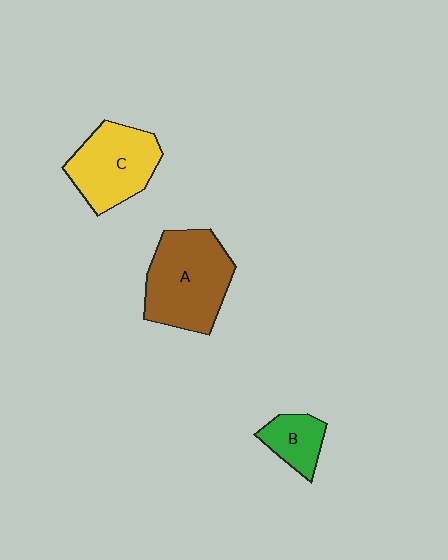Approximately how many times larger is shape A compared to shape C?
Approximately 1.2 times.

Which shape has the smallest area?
Shape B (green).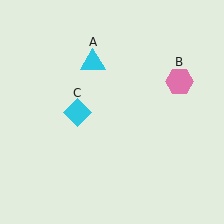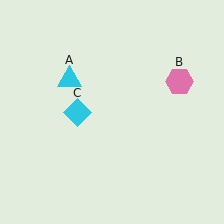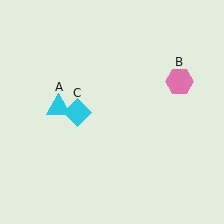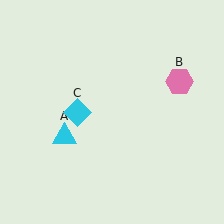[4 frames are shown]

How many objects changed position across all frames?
1 object changed position: cyan triangle (object A).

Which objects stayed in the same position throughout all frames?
Pink hexagon (object B) and cyan diamond (object C) remained stationary.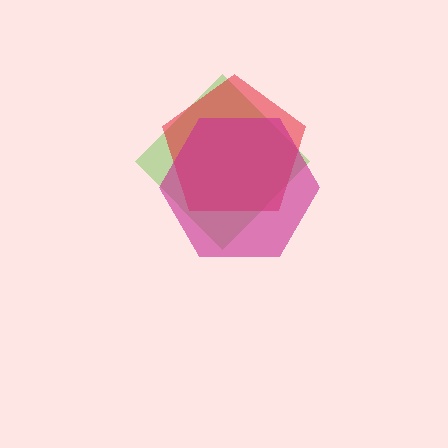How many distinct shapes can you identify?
There are 3 distinct shapes: a lime diamond, a red pentagon, a magenta hexagon.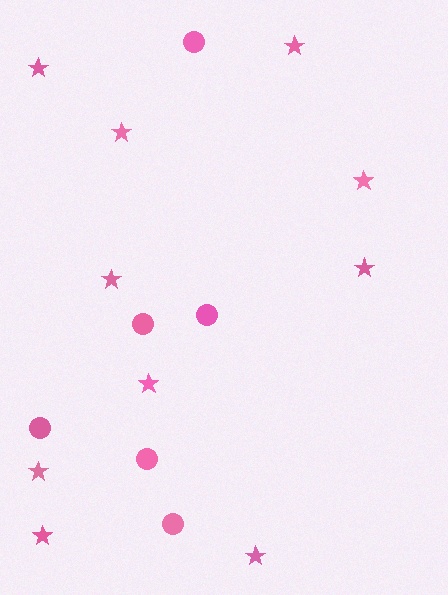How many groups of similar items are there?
There are 2 groups: one group of circles (6) and one group of stars (10).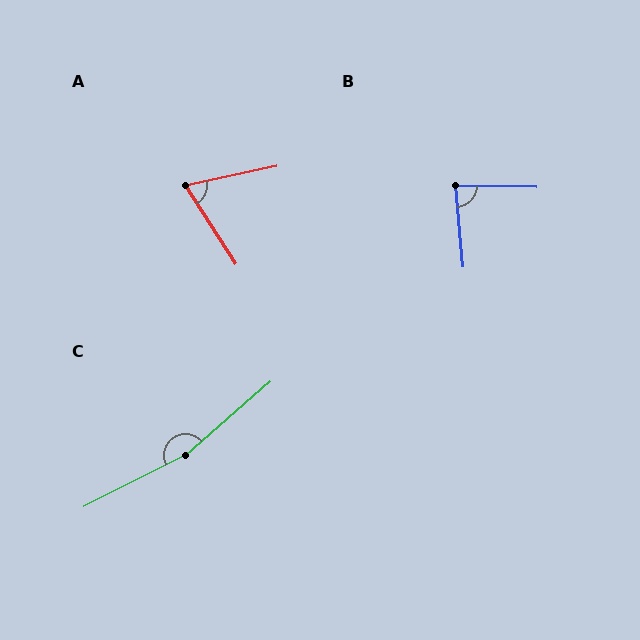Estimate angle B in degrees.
Approximately 83 degrees.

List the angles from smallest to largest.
A (70°), B (83°), C (166°).